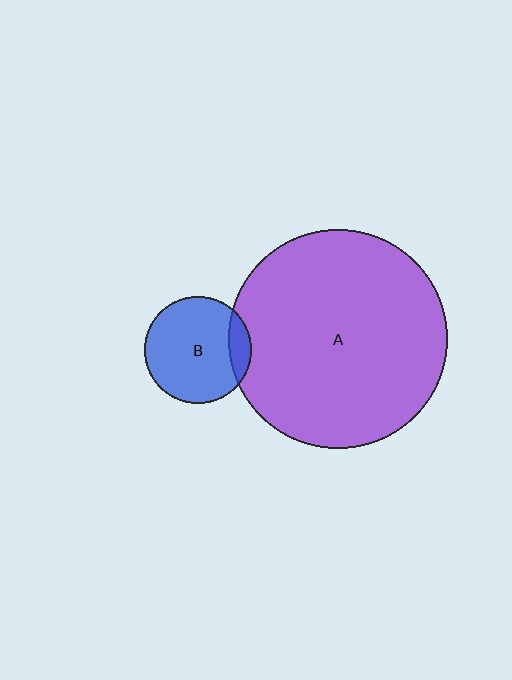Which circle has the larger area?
Circle A (purple).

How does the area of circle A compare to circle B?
Approximately 4.2 times.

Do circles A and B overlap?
Yes.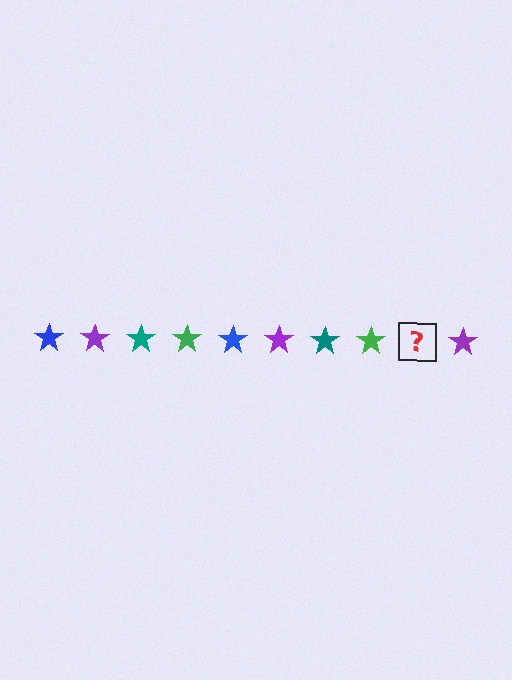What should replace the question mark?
The question mark should be replaced with a blue star.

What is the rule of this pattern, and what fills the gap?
The rule is that the pattern cycles through blue, purple, teal, green stars. The gap should be filled with a blue star.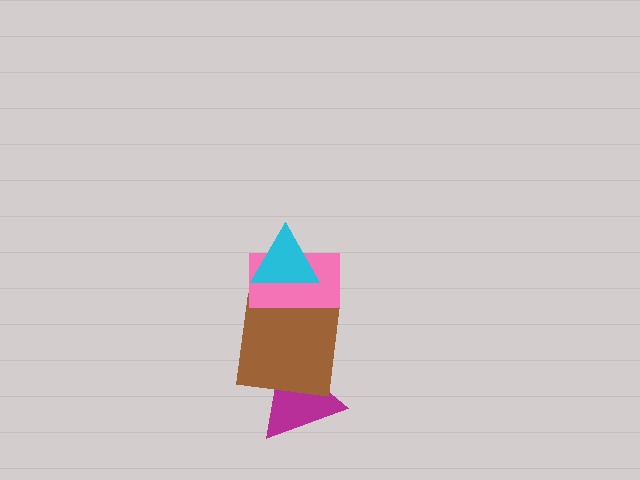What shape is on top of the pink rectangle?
The cyan triangle is on top of the pink rectangle.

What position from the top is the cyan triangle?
The cyan triangle is 1st from the top.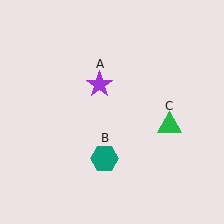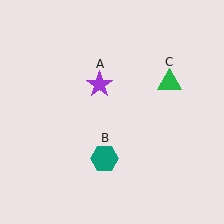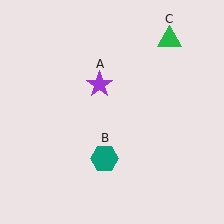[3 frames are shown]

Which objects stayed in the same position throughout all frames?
Purple star (object A) and teal hexagon (object B) remained stationary.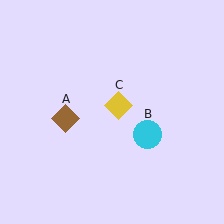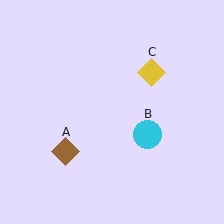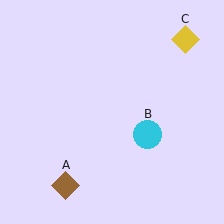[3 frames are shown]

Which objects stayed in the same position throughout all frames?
Cyan circle (object B) remained stationary.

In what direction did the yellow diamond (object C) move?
The yellow diamond (object C) moved up and to the right.